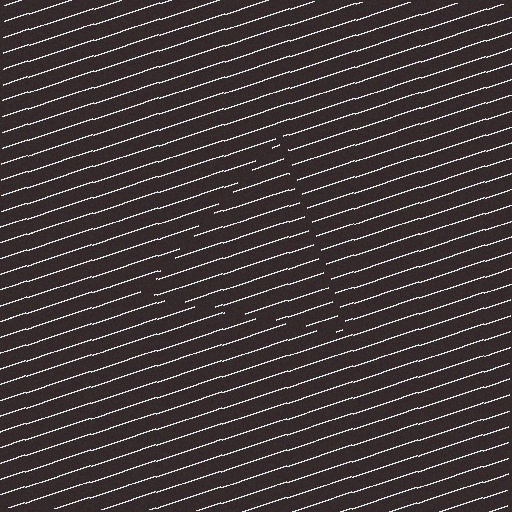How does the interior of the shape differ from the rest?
The interior of the shape contains the same grating, shifted by half a period — the contour is defined by the phase discontinuity where line-ends from the inner and outer gratings abut.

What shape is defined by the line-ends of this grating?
An illusory triangle. The interior of the shape contains the same grating, shifted by half a period — the contour is defined by the phase discontinuity where line-ends from the inner and outer gratings abut.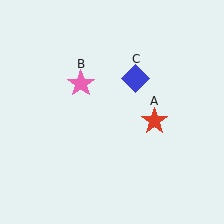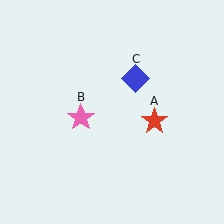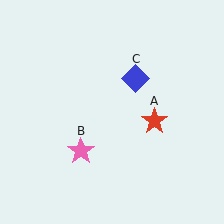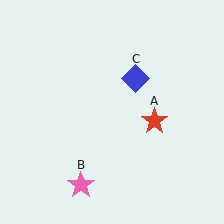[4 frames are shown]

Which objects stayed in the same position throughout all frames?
Red star (object A) and blue diamond (object C) remained stationary.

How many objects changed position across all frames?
1 object changed position: pink star (object B).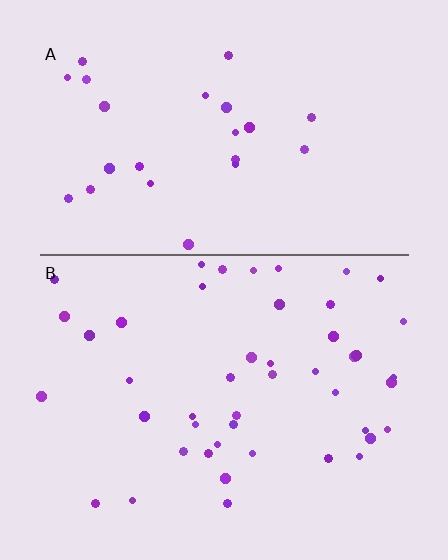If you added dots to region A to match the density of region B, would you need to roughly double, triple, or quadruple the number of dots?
Approximately double.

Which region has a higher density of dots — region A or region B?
B (the bottom).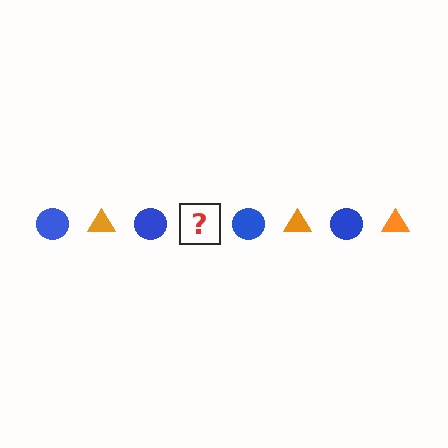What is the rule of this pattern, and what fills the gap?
The rule is that the pattern alternates between blue circle and orange triangle. The gap should be filled with an orange triangle.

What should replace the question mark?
The question mark should be replaced with an orange triangle.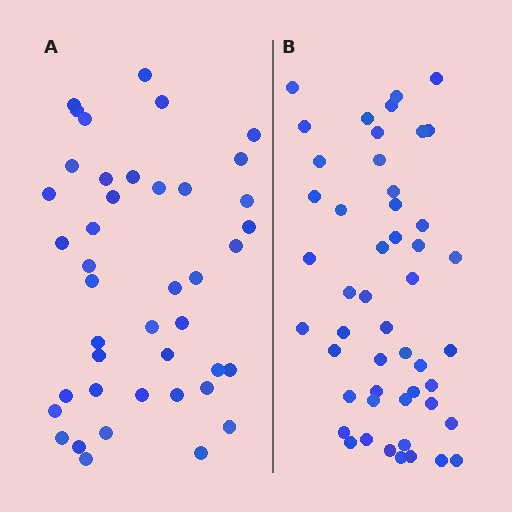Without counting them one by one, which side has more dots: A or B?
Region B (the right region) has more dots.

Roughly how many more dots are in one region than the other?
Region B has roughly 8 or so more dots than region A.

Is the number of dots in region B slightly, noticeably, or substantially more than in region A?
Region B has only slightly more — the two regions are fairly close. The ratio is roughly 1.2 to 1.